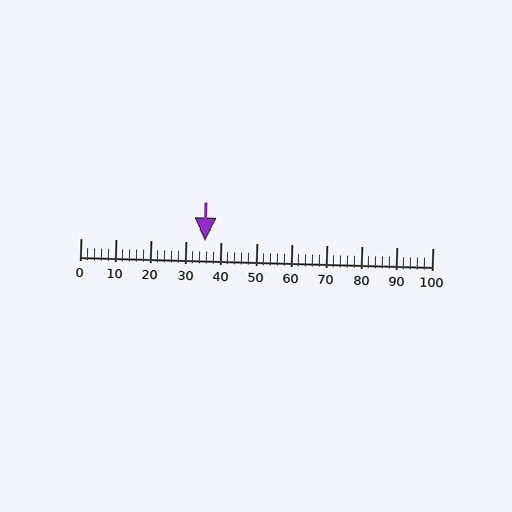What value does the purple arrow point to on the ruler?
The purple arrow points to approximately 35.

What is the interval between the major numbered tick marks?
The major tick marks are spaced 10 units apart.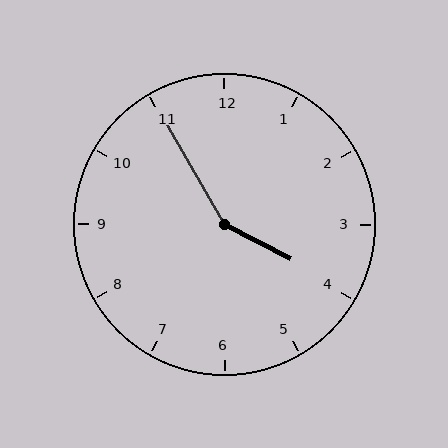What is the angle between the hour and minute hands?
Approximately 148 degrees.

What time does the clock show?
3:55.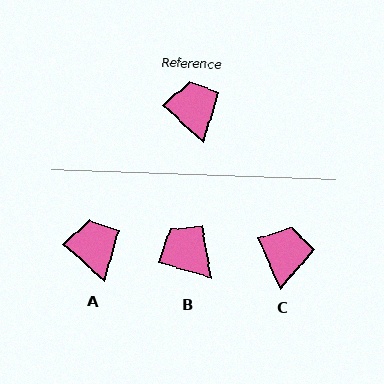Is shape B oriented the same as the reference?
No, it is off by about 27 degrees.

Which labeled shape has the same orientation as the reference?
A.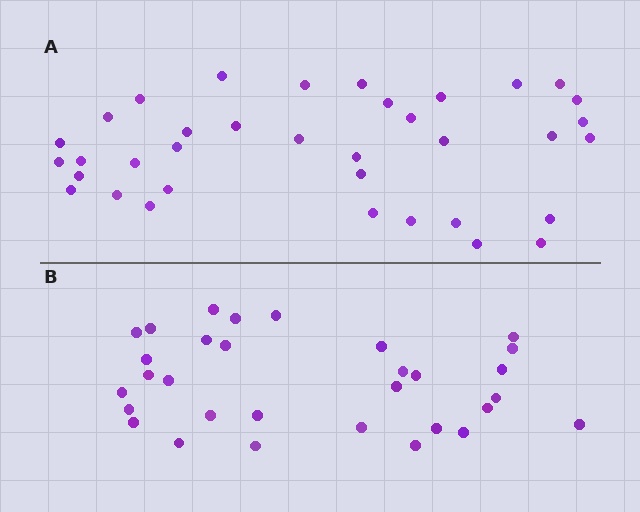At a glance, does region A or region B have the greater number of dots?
Region A (the top region) has more dots.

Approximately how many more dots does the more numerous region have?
Region A has about 5 more dots than region B.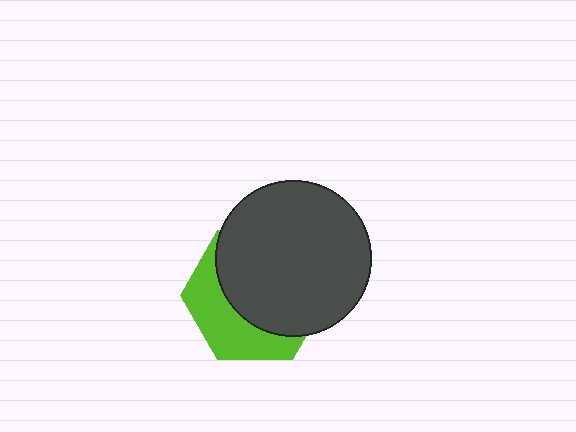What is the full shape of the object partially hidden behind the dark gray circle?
The partially hidden object is a lime hexagon.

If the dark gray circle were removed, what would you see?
You would see the complete lime hexagon.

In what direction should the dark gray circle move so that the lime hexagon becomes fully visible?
The dark gray circle should move toward the upper-right. That is the shortest direction to clear the overlap and leave the lime hexagon fully visible.